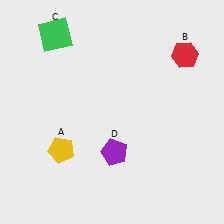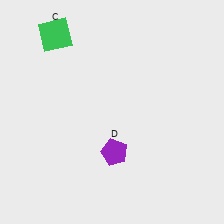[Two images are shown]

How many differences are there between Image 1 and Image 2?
There are 2 differences between the two images.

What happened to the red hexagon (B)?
The red hexagon (B) was removed in Image 2. It was in the top-right area of Image 1.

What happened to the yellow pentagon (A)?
The yellow pentagon (A) was removed in Image 2. It was in the bottom-left area of Image 1.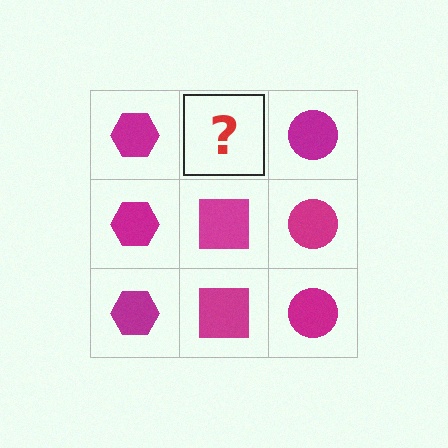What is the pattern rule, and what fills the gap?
The rule is that each column has a consistent shape. The gap should be filled with a magenta square.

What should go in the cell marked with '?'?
The missing cell should contain a magenta square.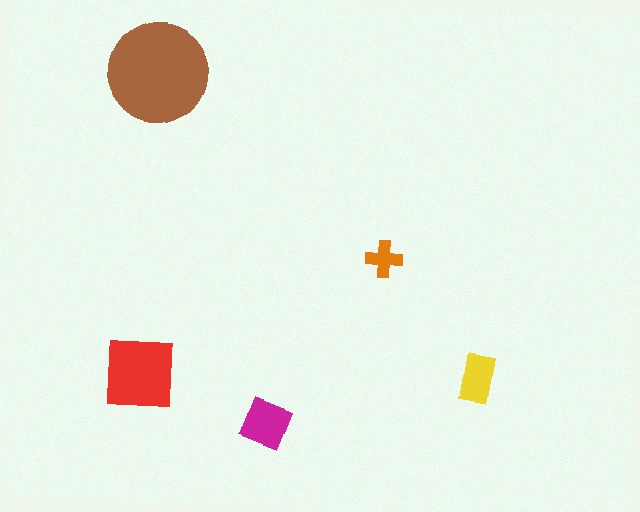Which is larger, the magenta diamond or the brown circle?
The brown circle.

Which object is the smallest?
The orange cross.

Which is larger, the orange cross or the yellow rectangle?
The yellow rectangle.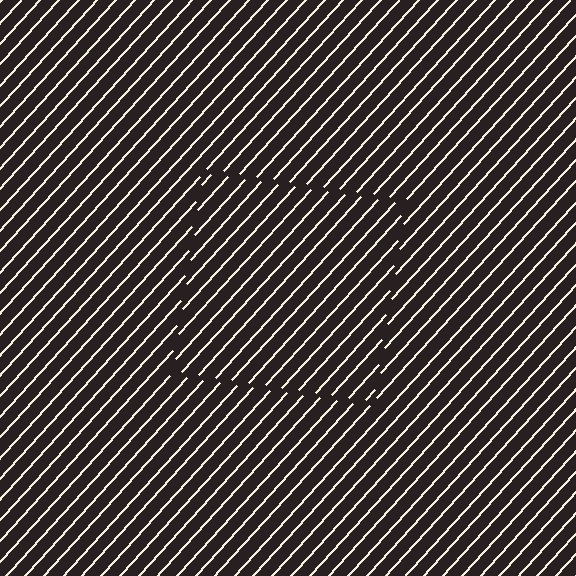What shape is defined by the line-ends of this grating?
An illusory square. The interior of the shape contains the same grating, shifted by half a period — the contour is defined by the phase discontinuity where line-ends from the inner and outer gratings abut.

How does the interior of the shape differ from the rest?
The interior of the shape contains the same grating, shifted by half a period — the contour is defined by the phase discontinuity where line-ends from the inner and outer gratings abut.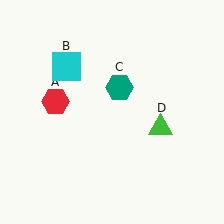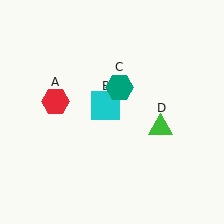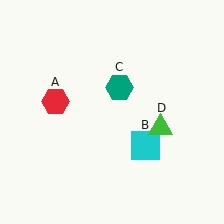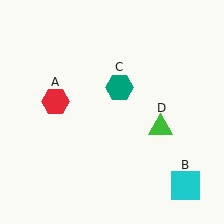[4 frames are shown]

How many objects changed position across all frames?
1 object changed position: cyan square (object B).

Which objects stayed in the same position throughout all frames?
Red hexagon (object A) and teal hexagon (object C) and green triangle (object D) remained stationary.